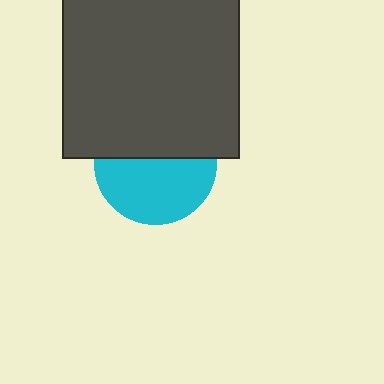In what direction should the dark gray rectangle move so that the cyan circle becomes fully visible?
The dark gray rectangle should move up. That is the shortest direction to clear the overlap and leave the cyan circle fully visible.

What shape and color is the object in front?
The object in front is a dark gray rectangle.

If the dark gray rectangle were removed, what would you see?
You would see the complete cyan circle.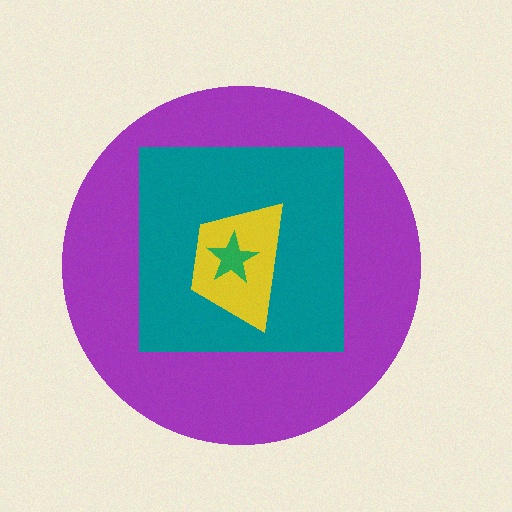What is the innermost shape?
The green star.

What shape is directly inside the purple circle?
The teal square.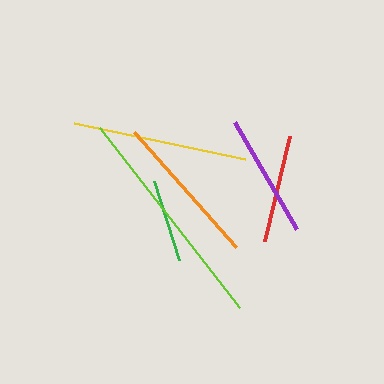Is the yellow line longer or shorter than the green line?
The yellow line is longer than the green line.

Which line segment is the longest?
The lime line is the longest at approximately 229 pixels.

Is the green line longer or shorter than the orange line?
The orange line is longer than the green line.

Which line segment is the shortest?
The green line is the shortest at approximately 83 pixels.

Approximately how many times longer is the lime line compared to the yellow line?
The lime line is approximately 1.3 times the length of the yellow line.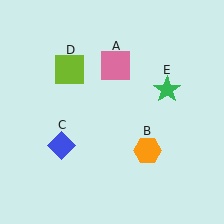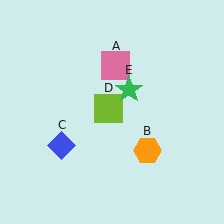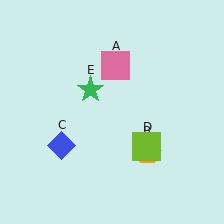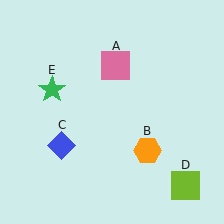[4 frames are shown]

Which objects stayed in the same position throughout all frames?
Pink square (object A) and orange hexagon (object B) and blue diamond (object C) remained stationary.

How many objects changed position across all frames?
2 objects changed position: lime square (object D), green star (object E).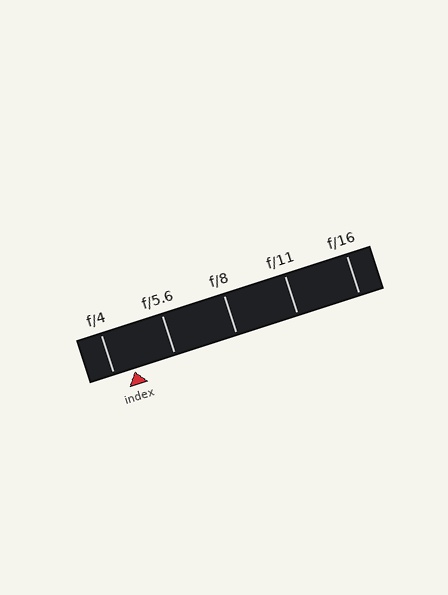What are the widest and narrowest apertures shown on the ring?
The widest aperture shown is f/4 and the narrowest is f/16.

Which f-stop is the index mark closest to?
The index mark is closest to f/4.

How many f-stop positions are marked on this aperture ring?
There are 5 f-stop positions marked.